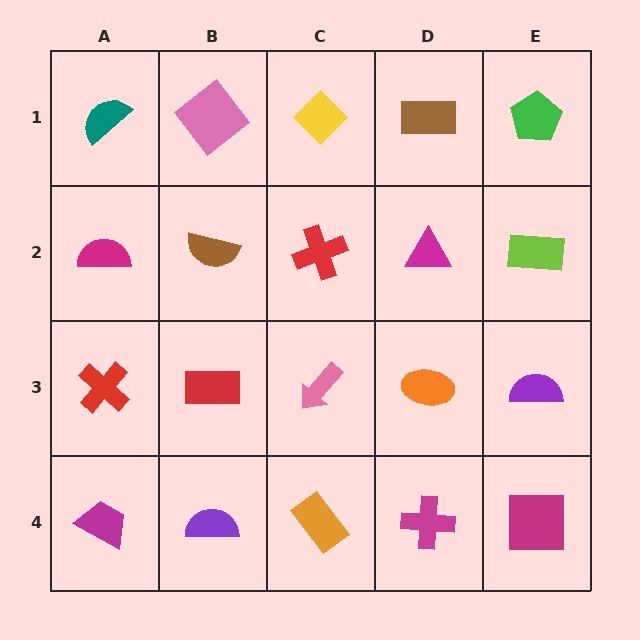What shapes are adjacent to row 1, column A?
A magenta semicircle (row 2, column A), a pink diamond (row 1, column B).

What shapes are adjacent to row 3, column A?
A magenta semicircle (row 2, column A), a magenta trapezoid (row 4, column A), a red rectangle (row 3, column B).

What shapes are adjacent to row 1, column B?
A brown semicircle (row 2, column B), a teal semicircle (row 1, column A), a yellow diamond (row 1, column C).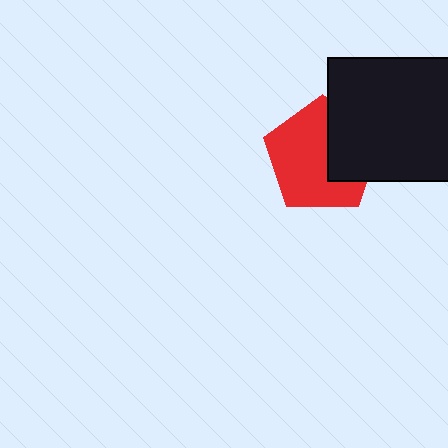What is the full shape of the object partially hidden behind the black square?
The partially hidden object is a red pentagon.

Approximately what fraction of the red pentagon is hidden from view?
Roughly 34% of the red pentagon is hidden behind the black square.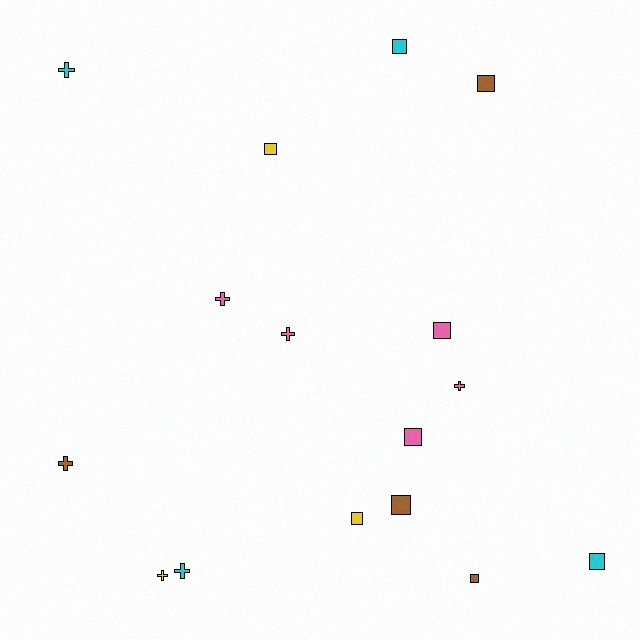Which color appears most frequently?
Pink, with 5 objects.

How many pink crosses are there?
There are 3 pink crosses.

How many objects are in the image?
There are 16 objects.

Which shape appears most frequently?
Square, with 9 objects.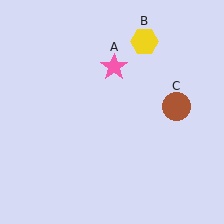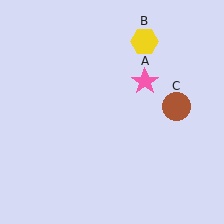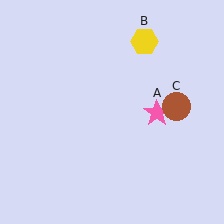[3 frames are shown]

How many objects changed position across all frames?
1 object changed position: pink star (object A).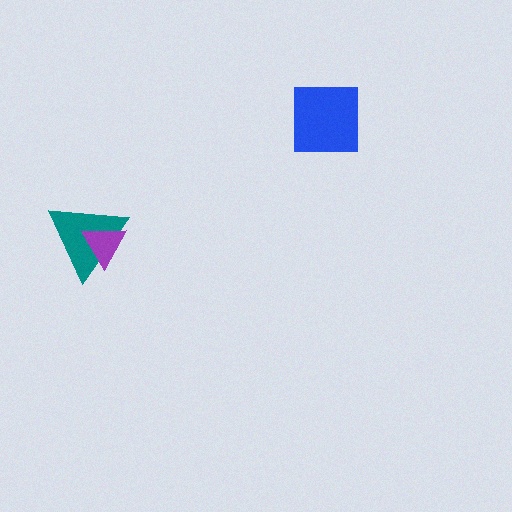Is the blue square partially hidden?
No, no other shape covers it.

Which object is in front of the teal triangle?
The purple triangle is in front of the teal triangle.